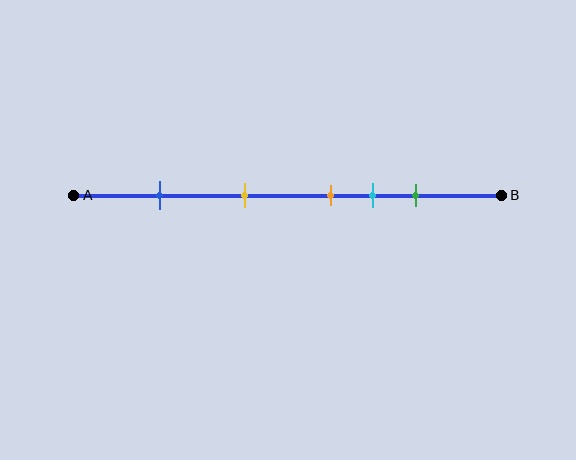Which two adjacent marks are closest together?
The orange and cyan marks are the closest adjacent pair.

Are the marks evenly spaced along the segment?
No, the marks are not evenly spaced.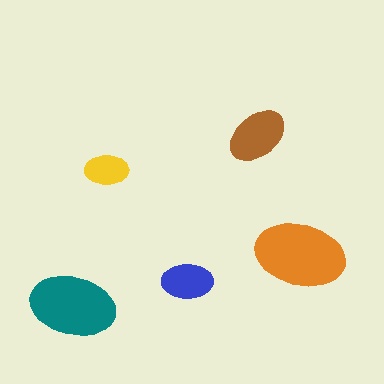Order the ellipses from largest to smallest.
the orange one, the teal one, the brown one, the blue one, the yellow one.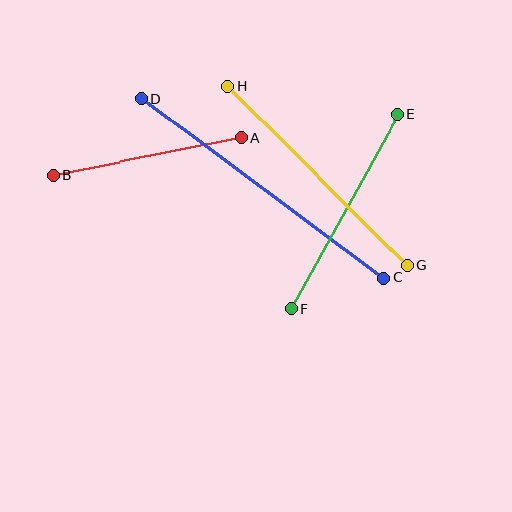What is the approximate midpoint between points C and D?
The midpoint is at approximately (263, 189) pixels.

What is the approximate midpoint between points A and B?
The midpoint is at approximately (147, 157) pixels.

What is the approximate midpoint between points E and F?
The midpoint is at approximately (345, 212) pixels.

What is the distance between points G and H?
The distance is approximately 254 pixels.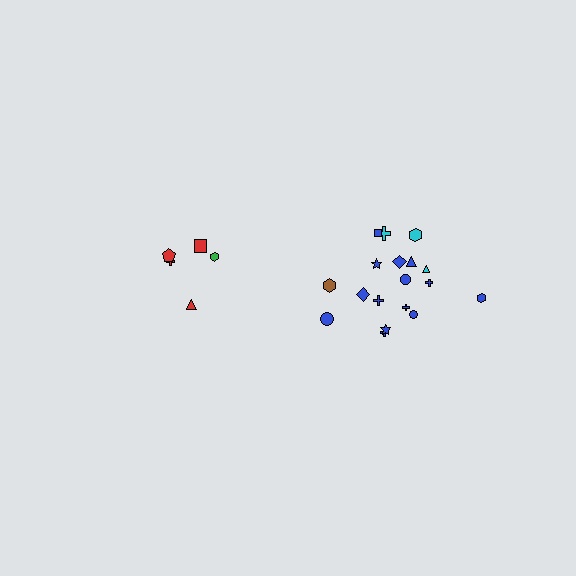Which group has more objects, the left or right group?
The right group.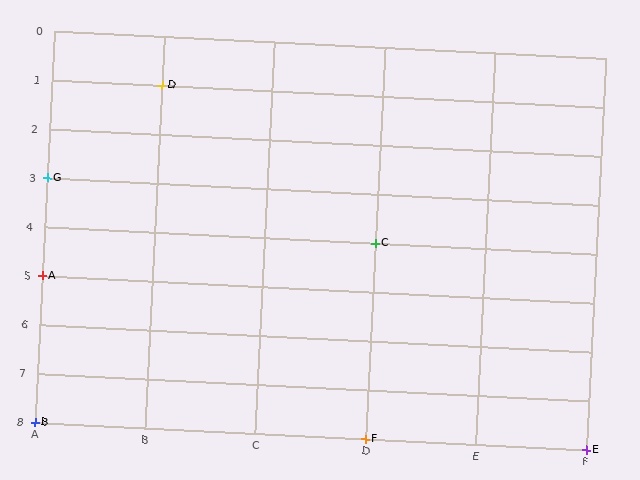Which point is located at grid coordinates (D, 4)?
Point C is at (D, 4).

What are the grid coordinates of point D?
Point D is at grid coordinates (B, 1).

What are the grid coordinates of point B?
Point B is at grid coordinates (A, 8).